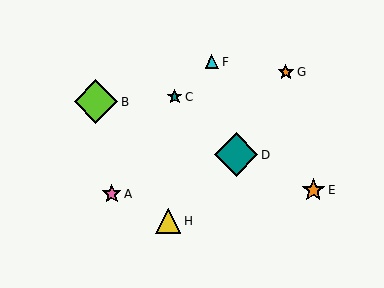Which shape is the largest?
The lime diamond (labeled B) is the largest.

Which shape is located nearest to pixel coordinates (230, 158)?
The teal diamond (labeled D) at (236, 155) is nearest to that location.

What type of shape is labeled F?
Shape F is a cyan triangle.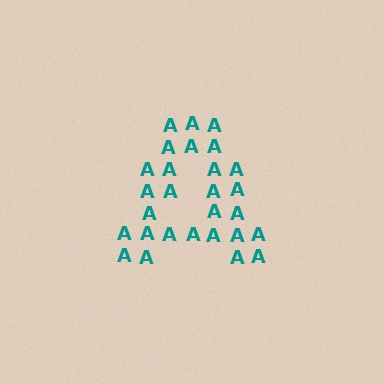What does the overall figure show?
The overall figure shows the letter A.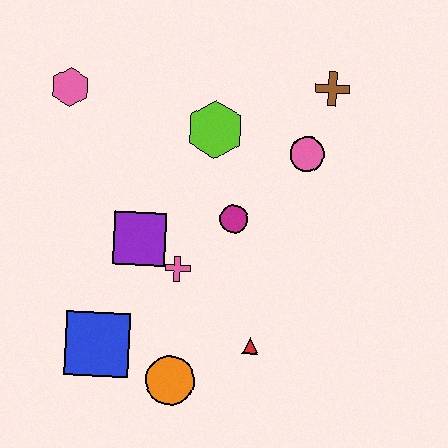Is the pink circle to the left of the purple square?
No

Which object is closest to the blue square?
The orange circle is closest to the blue square.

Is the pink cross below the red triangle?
No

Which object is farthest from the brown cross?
The blue square is farthest from the brown cross.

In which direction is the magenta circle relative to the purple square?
The magenta circle is to the right of the purple square.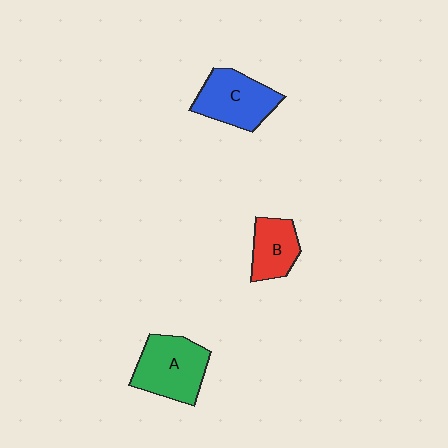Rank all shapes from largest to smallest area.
From largest to smallest: A (green), C (blue), B (red).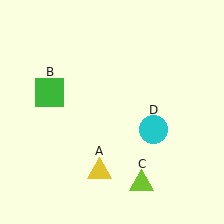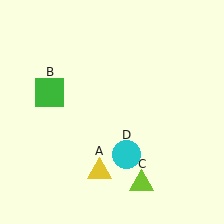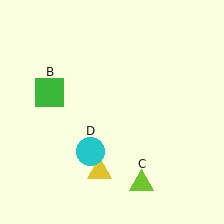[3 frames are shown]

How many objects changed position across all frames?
1 object changed position: cyan circle (object D).